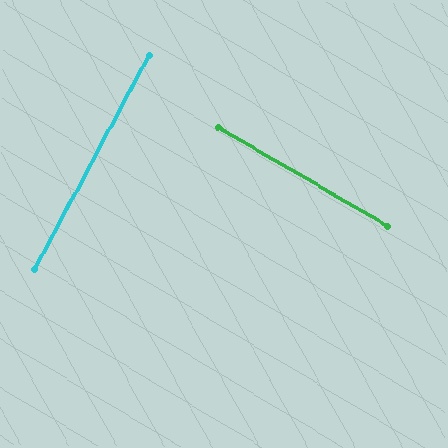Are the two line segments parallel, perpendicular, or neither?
Perpendicular — they meet at approximately 88°.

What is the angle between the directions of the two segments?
Approximately 88 degrees.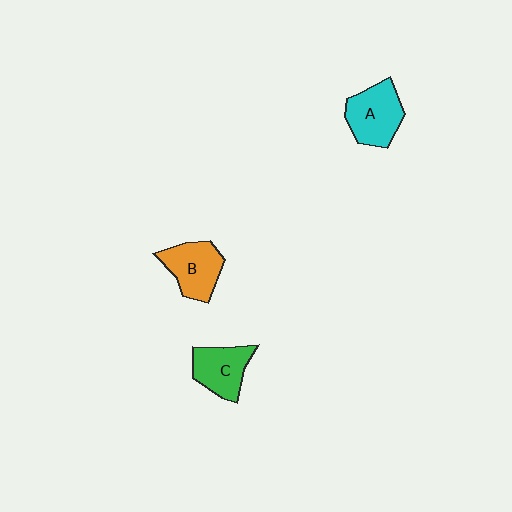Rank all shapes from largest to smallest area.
From largest to smallest: A (cyan), B (orange), C (green).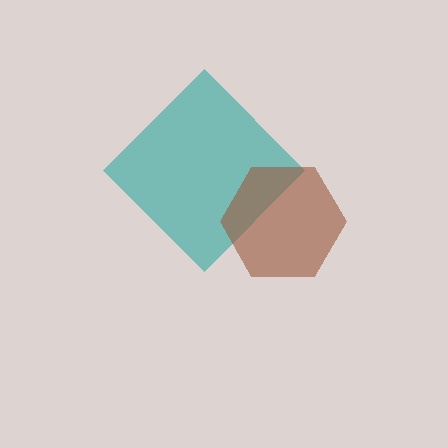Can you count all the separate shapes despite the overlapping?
Yes, there are 2 separate shapes.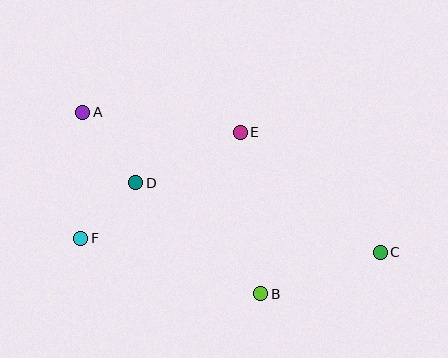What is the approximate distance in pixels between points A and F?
The distance between A and F is approximately 126 pixels.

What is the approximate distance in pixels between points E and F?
The distance between E and F is approximately 191 pixels.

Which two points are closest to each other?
Points D and F are closest to each other.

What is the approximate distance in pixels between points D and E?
The distance between D and E is approximately 116 pixels.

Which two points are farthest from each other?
Points A and C are farthest from each other.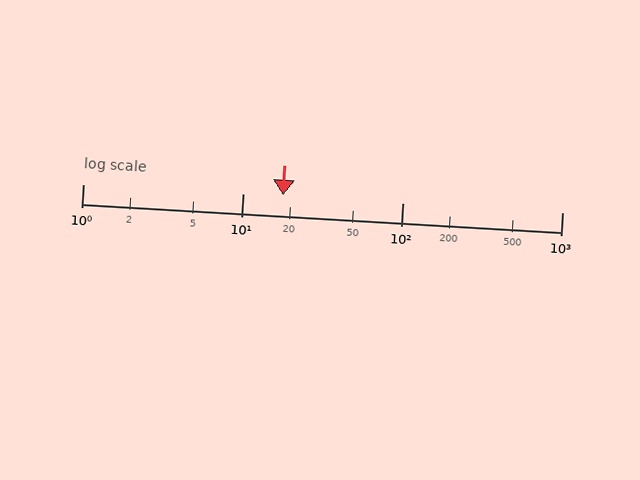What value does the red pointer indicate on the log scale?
The pointer indicates approximately 18.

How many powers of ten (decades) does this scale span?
The scale spans 3 decades, from 1 to 1000.